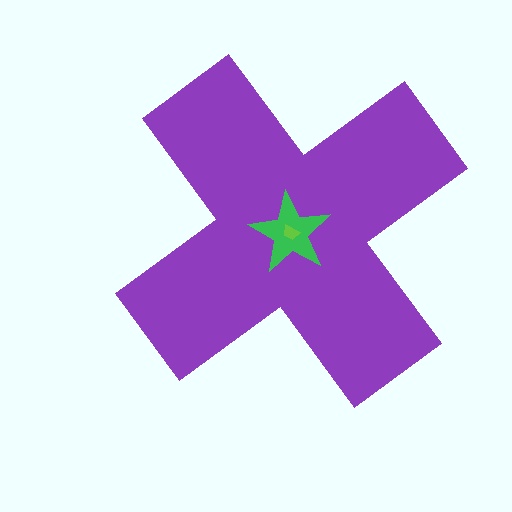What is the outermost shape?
The purple cross.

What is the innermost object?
The lime trapezoid.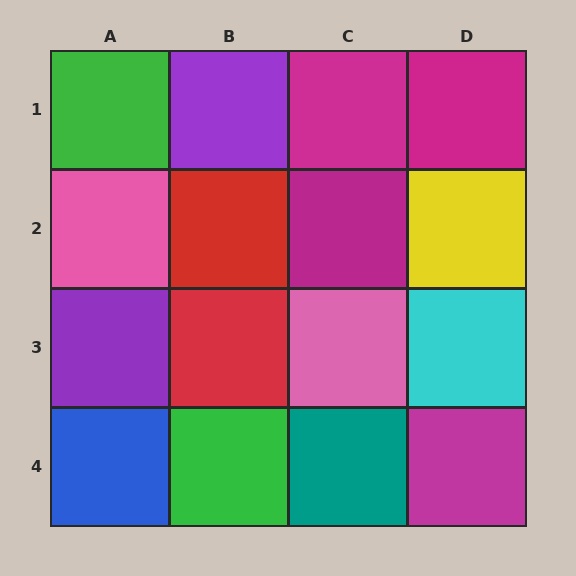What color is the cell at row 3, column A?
Purple.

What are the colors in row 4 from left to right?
Blue, green, teal, magenta.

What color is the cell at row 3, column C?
Pink.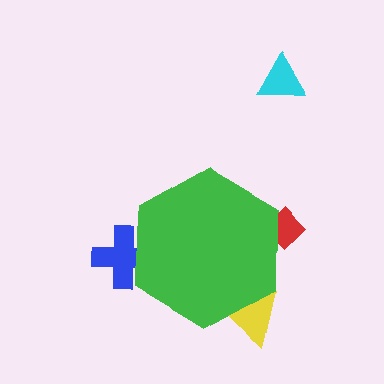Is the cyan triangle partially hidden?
No, the cyan triangle is fully visible.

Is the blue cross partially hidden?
Yes, the blue cross is partially hidden behind the green hexagon.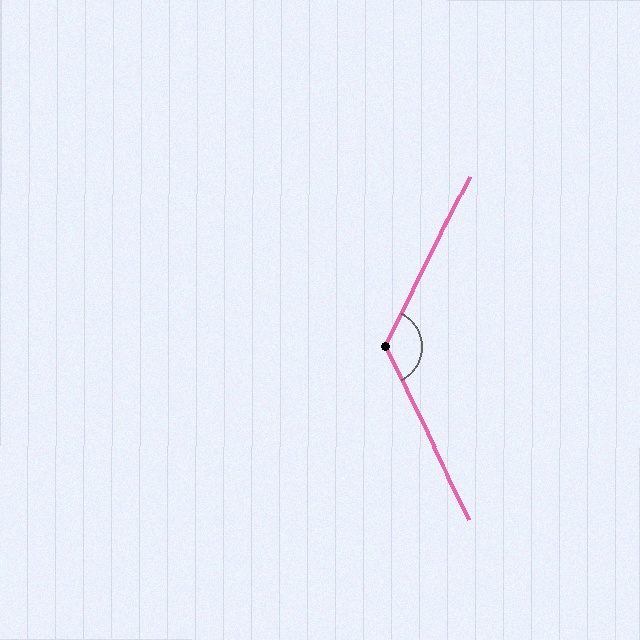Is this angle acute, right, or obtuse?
It is obtuse.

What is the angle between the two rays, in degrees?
Approximately 128 degrees.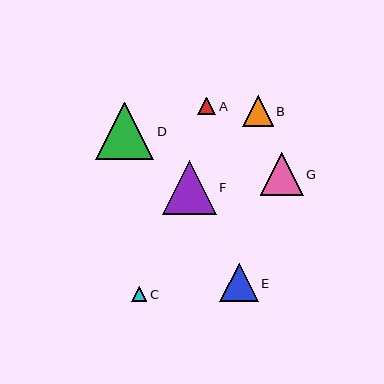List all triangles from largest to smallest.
From largest to smallest: D, F, G, E, B, A, C.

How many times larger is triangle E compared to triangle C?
Triangle E is approximately 2.5 times the size of triangle C.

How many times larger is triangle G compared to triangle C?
Triangle G is approximately 2.8 times the size of triangle C.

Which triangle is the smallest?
Triangle C is the smallest with a size of approximately 15 pixels.